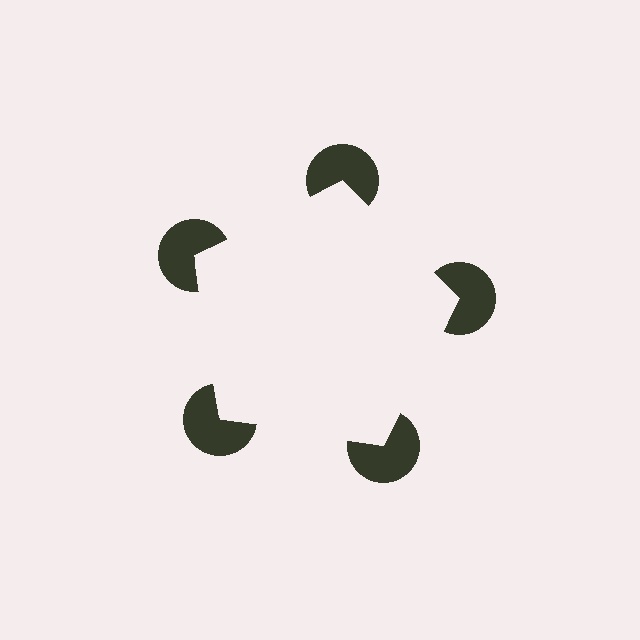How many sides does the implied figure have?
5 sides.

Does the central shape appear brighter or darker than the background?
It typically appears slightly brighter than the background, even though no actual brightness change is drawn.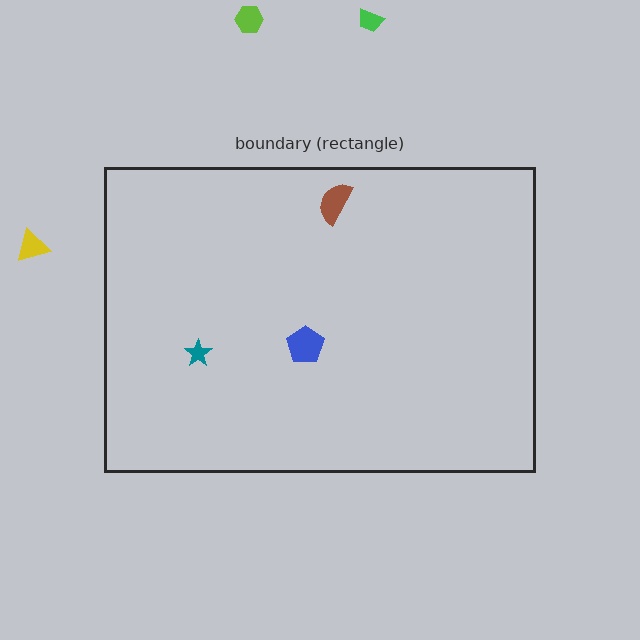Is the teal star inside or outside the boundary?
Inside.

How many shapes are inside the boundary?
3 inside, 3 outside.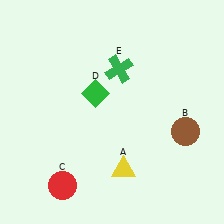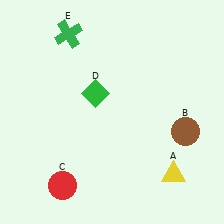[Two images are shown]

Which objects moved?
The objects that moved are: the yellow triangle (A), the green cross (E).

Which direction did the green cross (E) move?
The green cross (E) moved left.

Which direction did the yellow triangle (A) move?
The yellow triangle (A) moved right.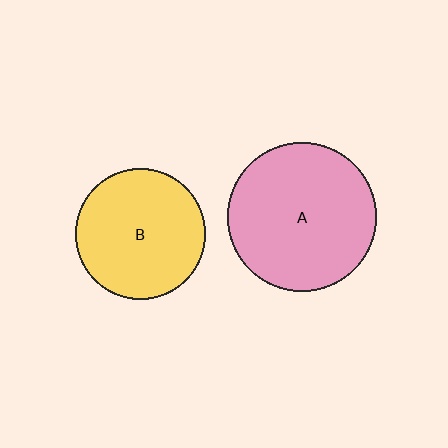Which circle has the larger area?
Circle A (pink).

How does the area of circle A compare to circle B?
Approximately 1.3 times.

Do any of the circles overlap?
No, none of the circles overlap.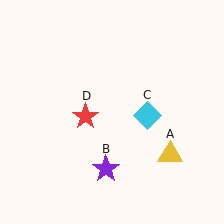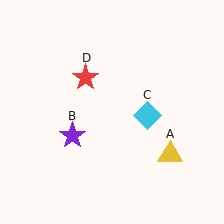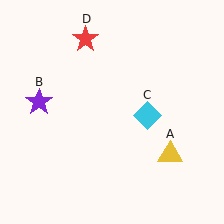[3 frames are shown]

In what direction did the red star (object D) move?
The red star (object D) moved up.